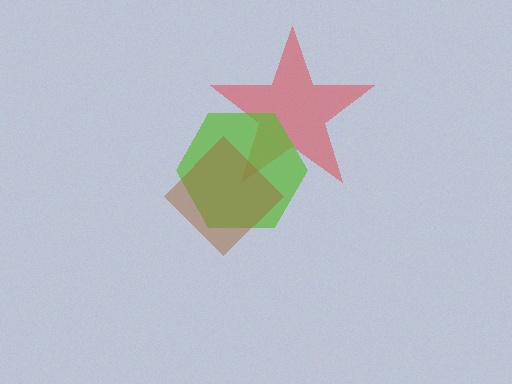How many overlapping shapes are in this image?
There are 3 overlapping shapes in the image.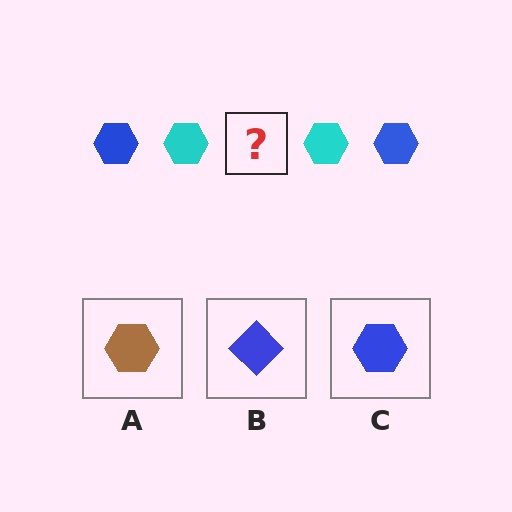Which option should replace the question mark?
Option C.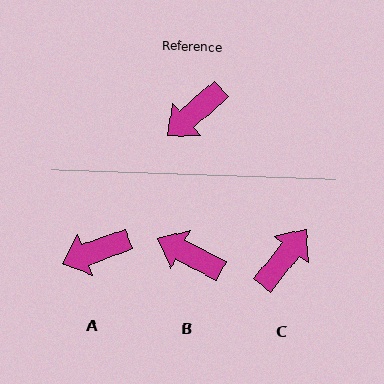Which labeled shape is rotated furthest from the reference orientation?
C, about 170 degrees away.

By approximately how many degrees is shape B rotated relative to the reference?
Approximately 69 degrees clockwise.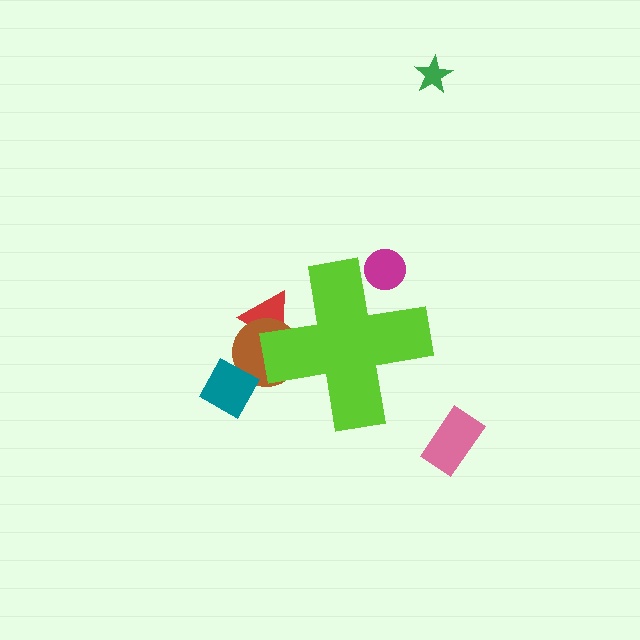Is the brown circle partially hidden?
Yes, the brown circle is partially hidden behind the lime cross.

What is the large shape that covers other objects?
A lime cross.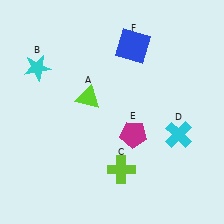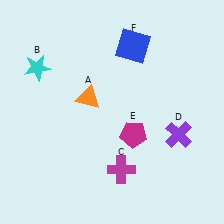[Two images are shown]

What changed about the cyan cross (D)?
In Image 1, D is cyan. In Image 2, it changed to purple.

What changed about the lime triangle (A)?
In Image 1, A is lime. In Image 2, it changed to orange.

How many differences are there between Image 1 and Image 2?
There are 3 differences between the two images.